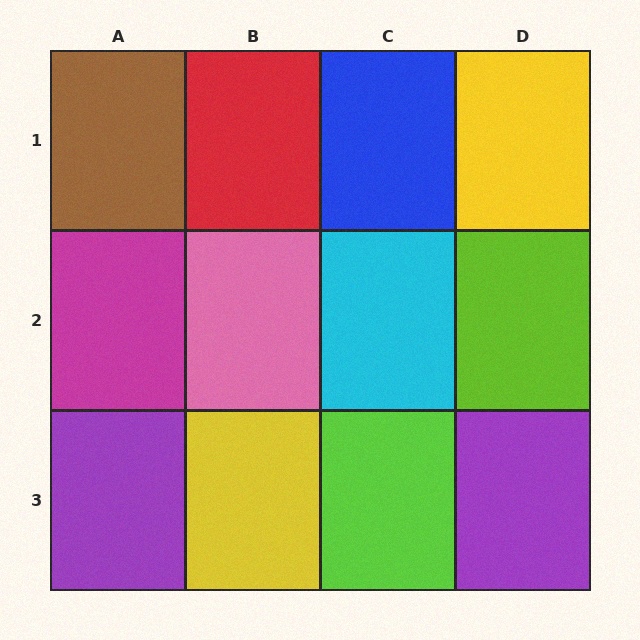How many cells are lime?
2 cells are lime.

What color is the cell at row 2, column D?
Lime.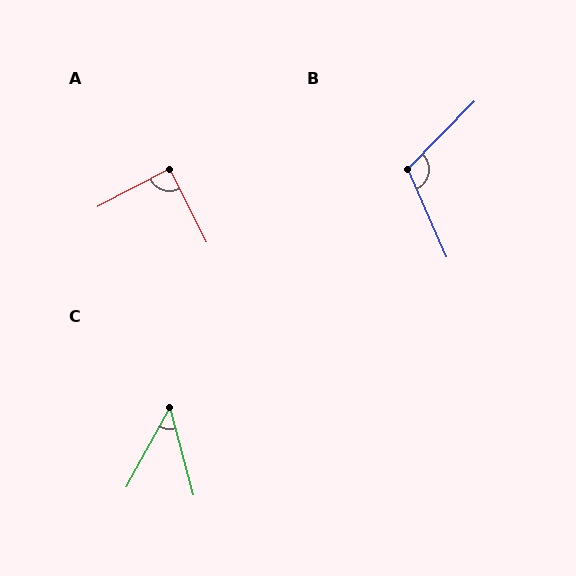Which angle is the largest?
B, at approximately 112 degrees.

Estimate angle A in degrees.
Approximately 89 degrees.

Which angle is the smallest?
C, at approximately 43 degrees.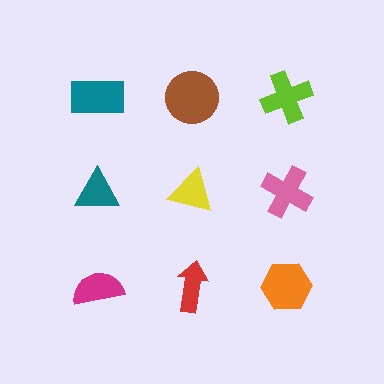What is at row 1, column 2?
A brown circle.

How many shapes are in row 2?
3 shapes.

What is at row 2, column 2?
A yellow triangle.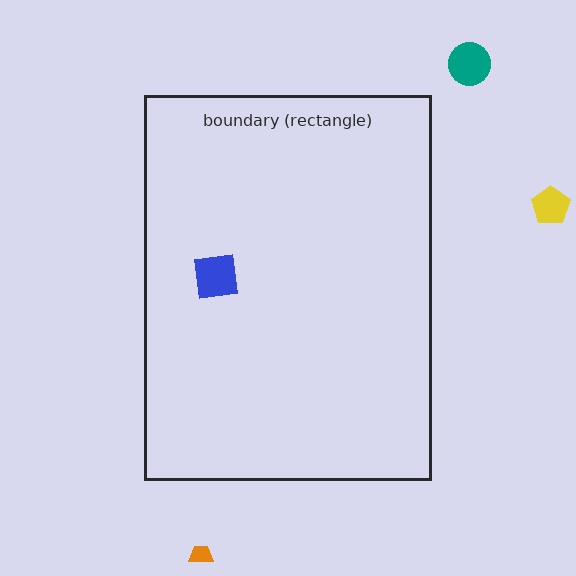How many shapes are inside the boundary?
1 inside, 3 outside.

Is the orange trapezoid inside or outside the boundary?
Outside.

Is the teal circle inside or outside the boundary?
Outside.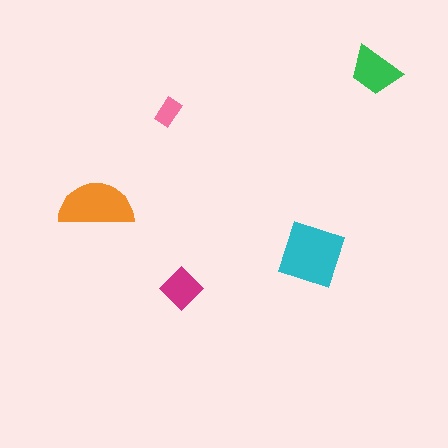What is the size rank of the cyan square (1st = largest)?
1st.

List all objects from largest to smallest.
The cyan square, the orange semicircle, the green trapezoid, the magenta diamond, the pink rectangle.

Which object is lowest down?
The magenta diamond is bottommost.